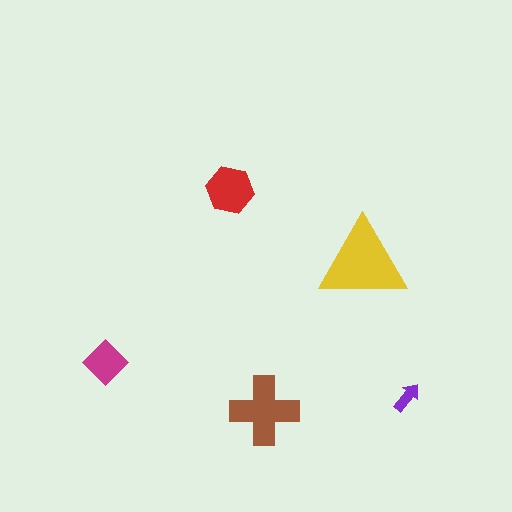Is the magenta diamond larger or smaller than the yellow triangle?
Smaller.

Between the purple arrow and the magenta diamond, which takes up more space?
The magenta diamond.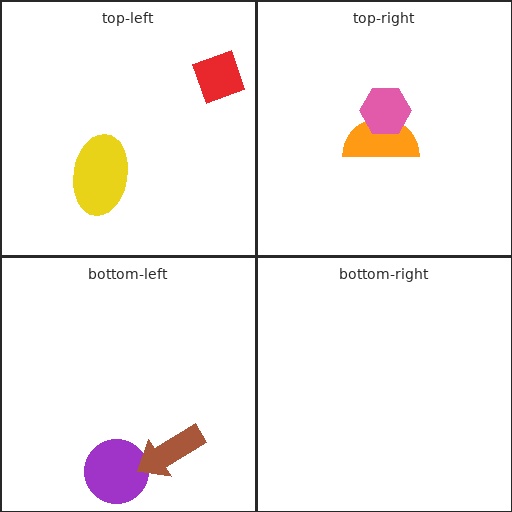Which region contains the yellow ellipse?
The top-left region.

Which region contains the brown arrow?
The bottom-left region.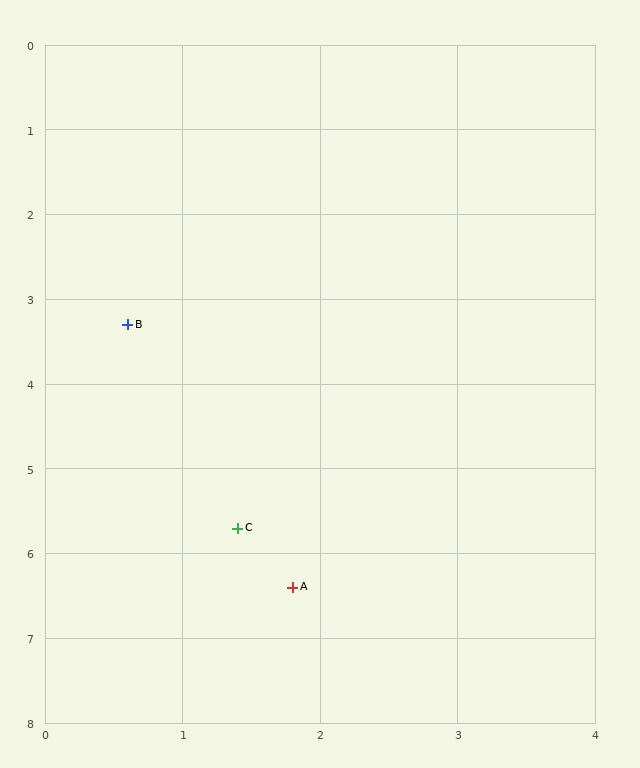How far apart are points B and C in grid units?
Points B and C are about 2.5 grid units apart.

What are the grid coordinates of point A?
Point A is at approximately (1.8, 6.4).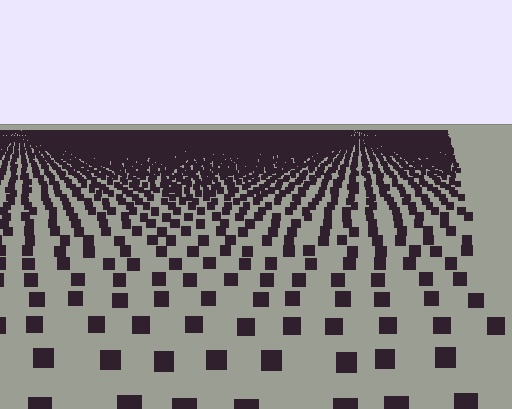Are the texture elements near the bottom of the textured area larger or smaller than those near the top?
Larger. Near the bottom, elements are closer to the viewer and appear at a bigger on-screen size.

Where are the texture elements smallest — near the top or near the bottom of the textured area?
Near the top.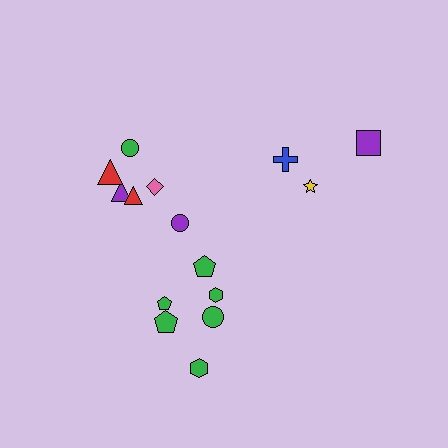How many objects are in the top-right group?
There are 3 objects.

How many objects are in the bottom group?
There are 6 objects.